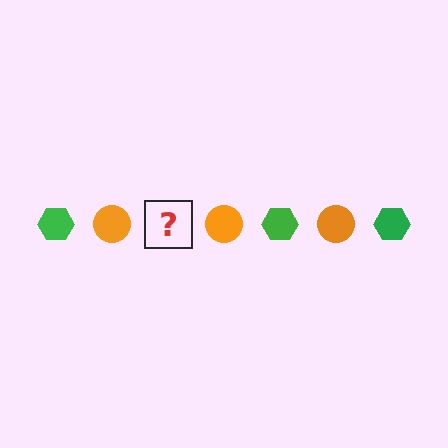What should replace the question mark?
The question mark should be replaced with a green hexagon.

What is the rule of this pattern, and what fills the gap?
The rule is that the pattern alternates between green hexagon and orange circle. The gap should be filled with a green hexagon.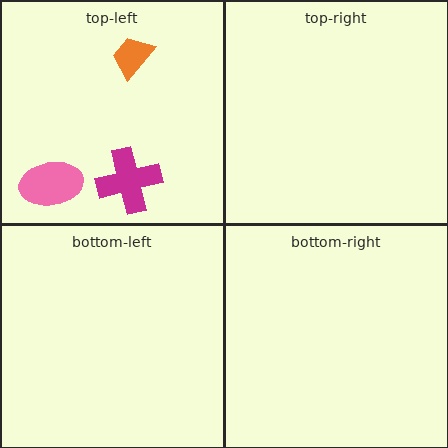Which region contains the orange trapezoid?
The top-left region.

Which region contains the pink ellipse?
The top-left region.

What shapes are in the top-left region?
The pink ellipse, the magenta cross, the orange trapezoid.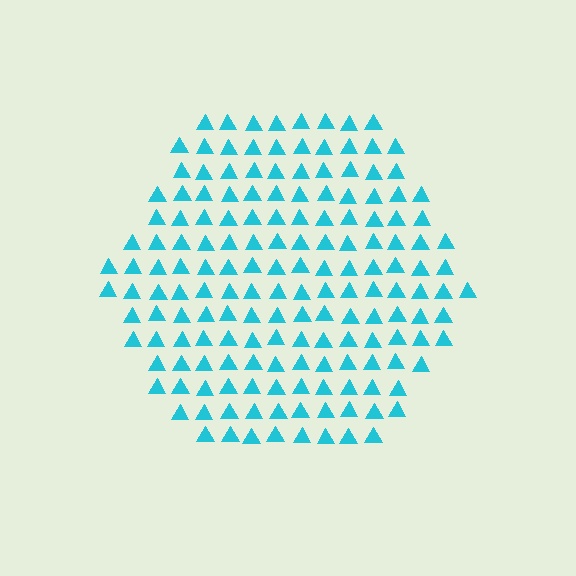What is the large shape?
The large shape is a hexagon.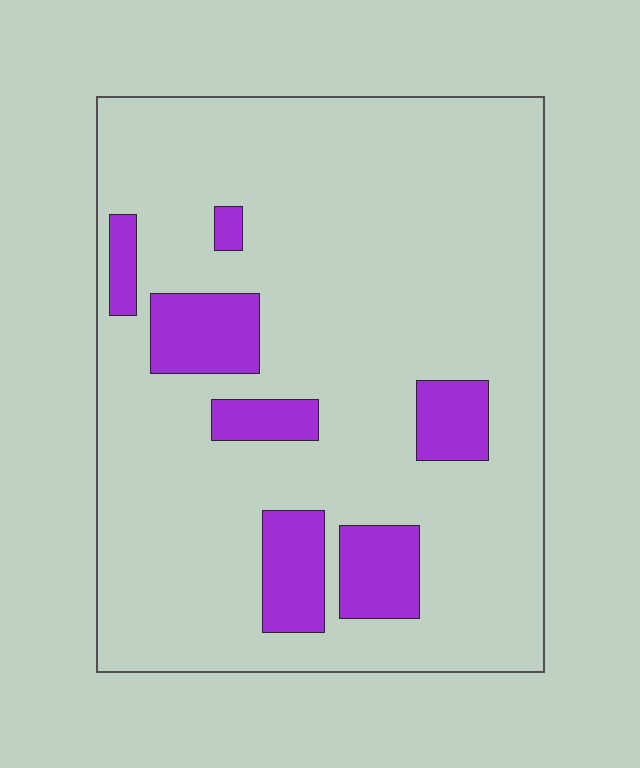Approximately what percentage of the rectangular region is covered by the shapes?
Approximately 15%.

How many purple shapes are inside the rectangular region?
7.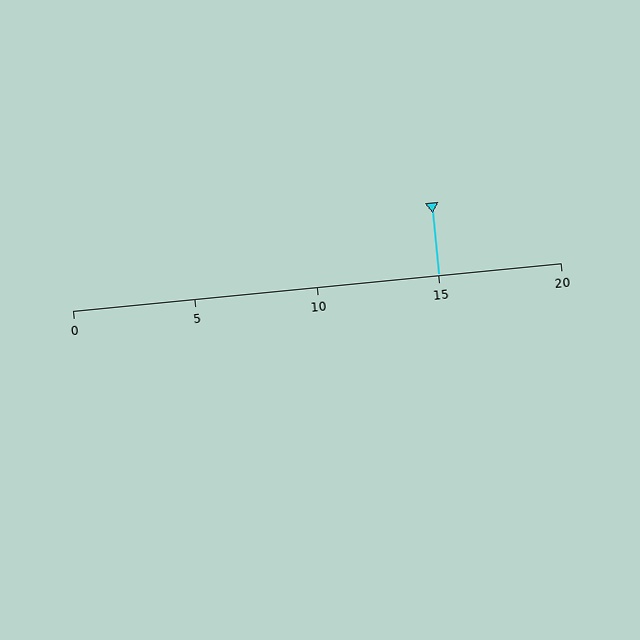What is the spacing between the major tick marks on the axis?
The major ticks are spaced 5 apart.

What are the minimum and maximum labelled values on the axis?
The axis runs from 0 to 20.